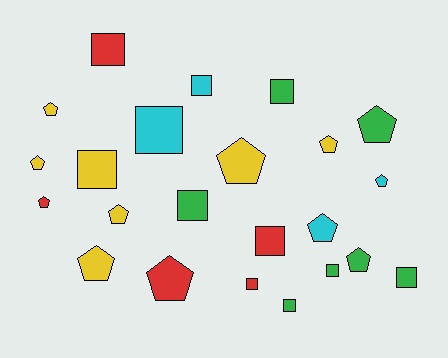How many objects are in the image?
There are 23 objects.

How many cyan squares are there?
There are 2 cyan squares.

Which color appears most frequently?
Yellow, with 7 objects.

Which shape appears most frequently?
Pentagon, with 12 objects.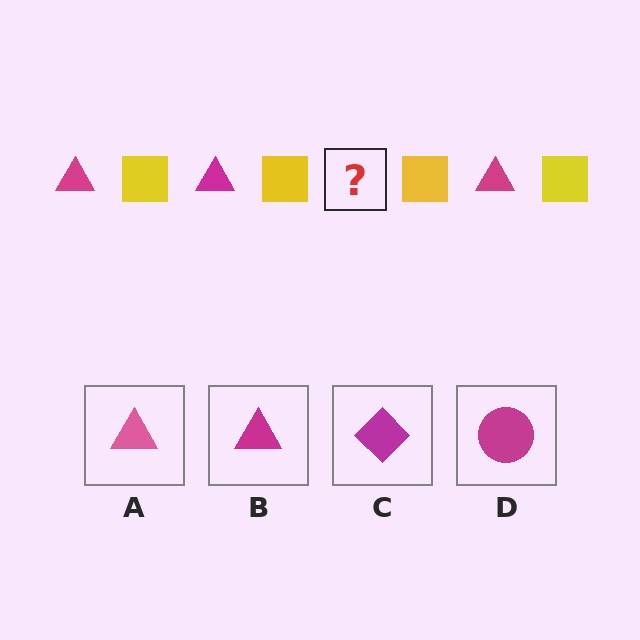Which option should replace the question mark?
Option B.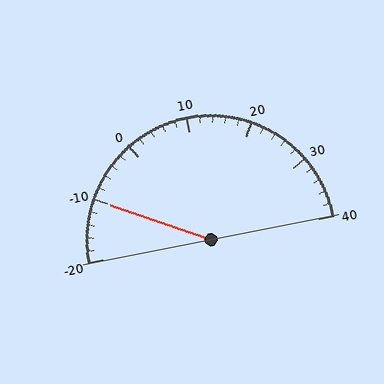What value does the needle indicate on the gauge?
The needle indicates approximately -10.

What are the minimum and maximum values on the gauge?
The gauge ranges from -20 to 40.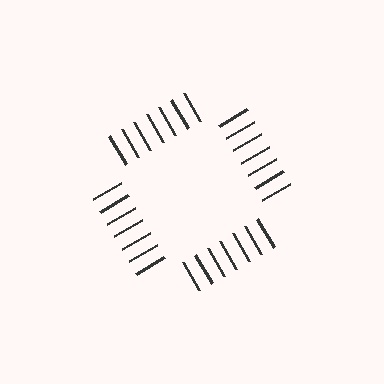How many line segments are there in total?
28 — 7 along each of the 4 edges.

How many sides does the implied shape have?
4 sides — the line-ends trace a square.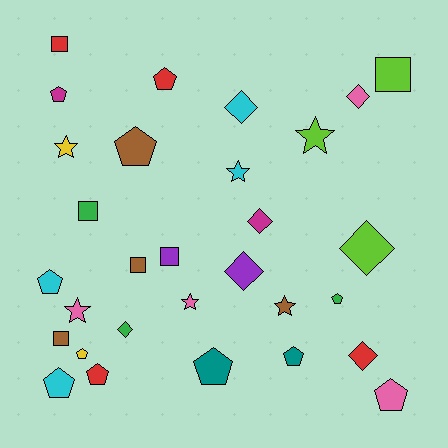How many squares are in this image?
There are 6 squares.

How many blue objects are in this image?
There are no blue objects.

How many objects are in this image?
There are 30 objects.